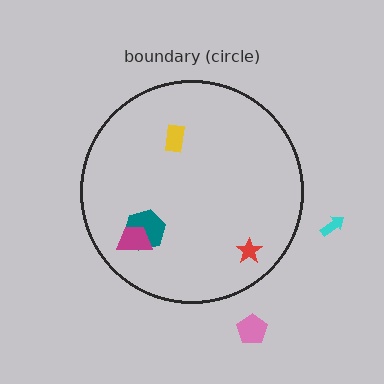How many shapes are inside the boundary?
4 inside, 2 outside.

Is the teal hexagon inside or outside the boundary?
Inside.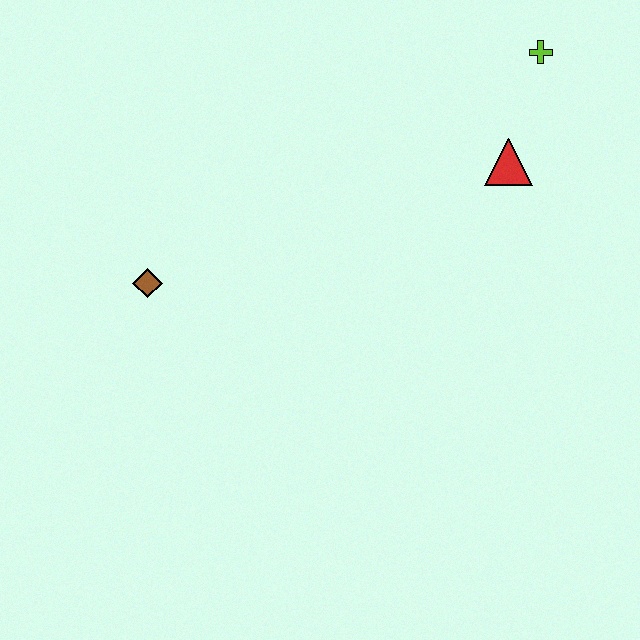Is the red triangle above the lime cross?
No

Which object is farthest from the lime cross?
The brown diamond is farthest from the lime cross.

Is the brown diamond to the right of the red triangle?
No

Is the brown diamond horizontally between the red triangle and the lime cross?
No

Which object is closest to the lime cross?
The red triangle is closest to the lime cross.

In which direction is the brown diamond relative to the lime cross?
The brown diamond is to the left of the lime cross.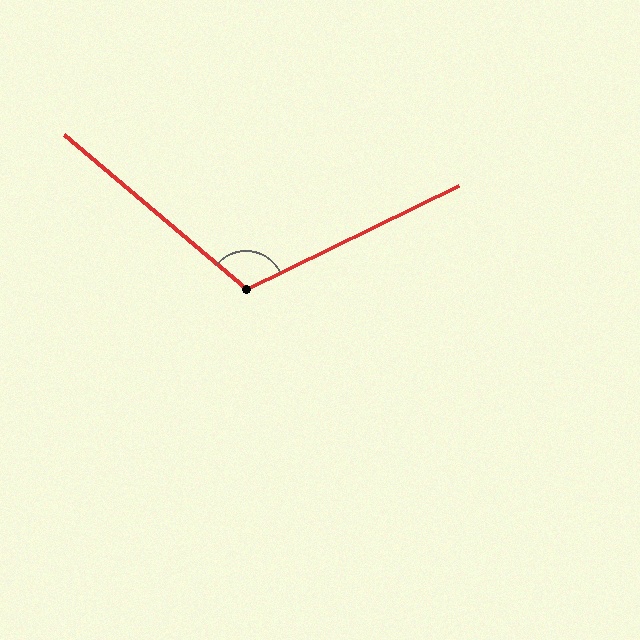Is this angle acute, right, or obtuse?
It is obtuse.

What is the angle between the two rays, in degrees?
Approximately 114 degrees.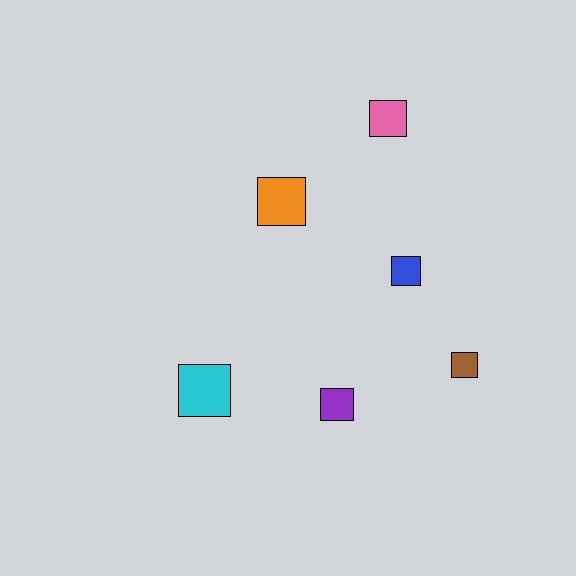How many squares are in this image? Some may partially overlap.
There are 6 squares.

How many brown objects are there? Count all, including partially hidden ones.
There is 1 brown object.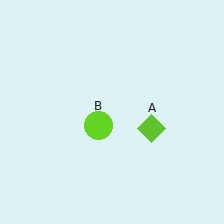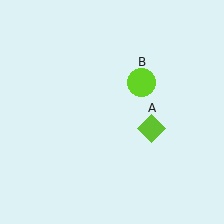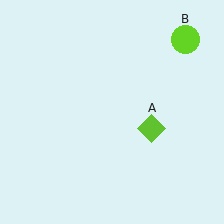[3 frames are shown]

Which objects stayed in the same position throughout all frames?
Lime diamond (object A) remained stationary.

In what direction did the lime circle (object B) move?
The lime circle (object B) moved up and to the right.